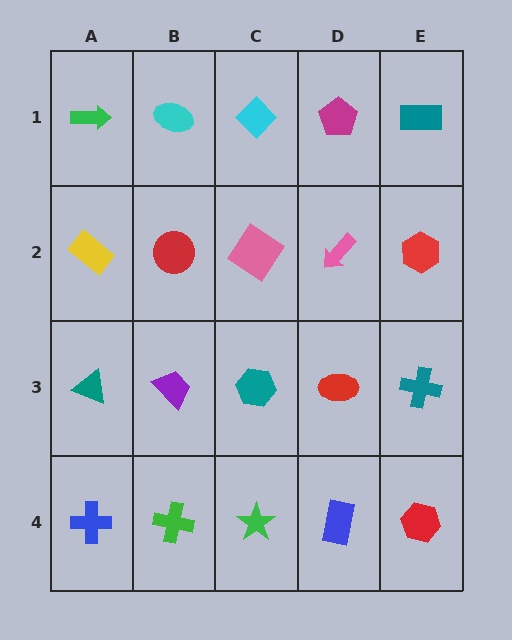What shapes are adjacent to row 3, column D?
A pink arrow (row 2, column D), a blue rectangle (row 4, column D), a teal hexagon (row 3, column C), a teal cross (row 3, column E).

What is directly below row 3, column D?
A blue rectangle.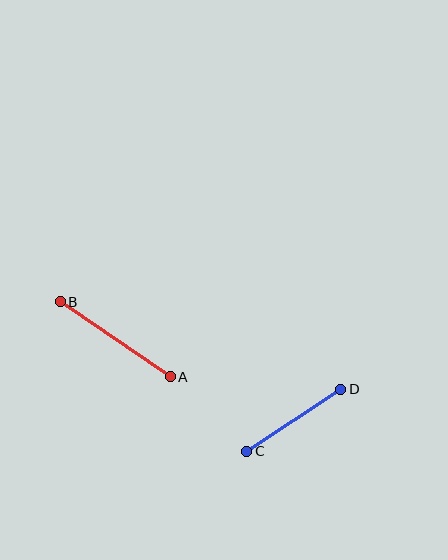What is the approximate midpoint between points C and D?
The midpoint is at approximately (294, 420) pixels.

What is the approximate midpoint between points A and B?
The midpoint is at approximately (115, 339) pixels.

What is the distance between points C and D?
The distance is approximately 112 pixels.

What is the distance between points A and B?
The distance is approximately 133 pixels.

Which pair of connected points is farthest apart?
Points A and B are farthest apart.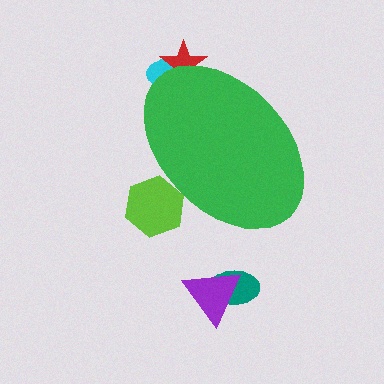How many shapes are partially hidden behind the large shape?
3 shapes are partially hidden.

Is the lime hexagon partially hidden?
Yes, the lime hexagon is partially hidden behind the green ellipse.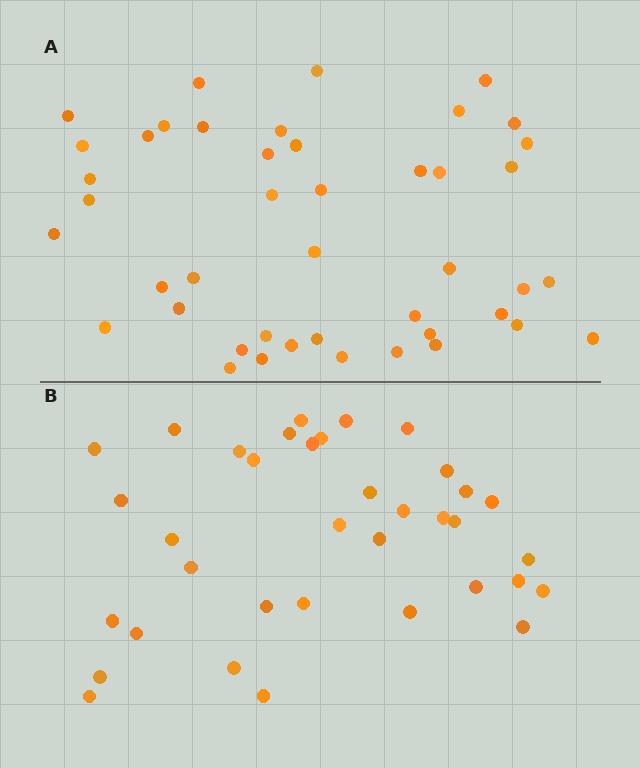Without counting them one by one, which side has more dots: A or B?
Region A (the top region) has more dots.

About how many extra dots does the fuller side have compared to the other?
Region A has roughly 8 or so more dots than region B.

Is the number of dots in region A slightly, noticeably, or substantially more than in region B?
Region A has only slightly more — the two regions are fairly close. The ratio is roughly 1.2 to 1.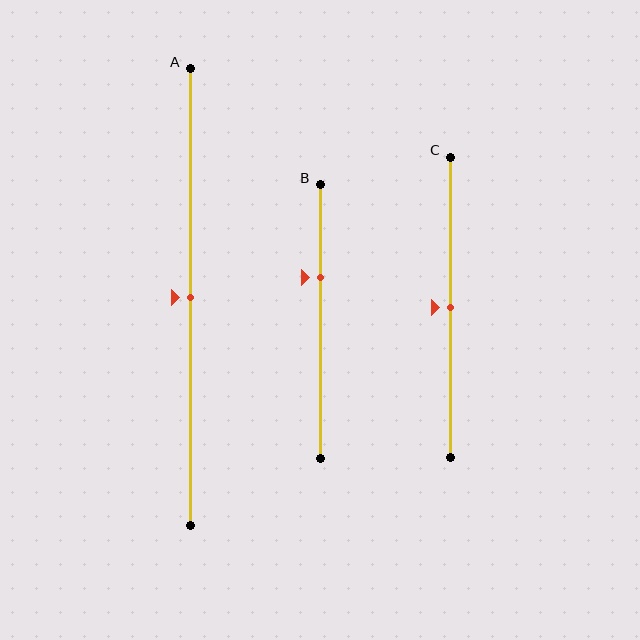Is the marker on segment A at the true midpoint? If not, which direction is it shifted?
Yes, the marker on segment A is at the true midpoint.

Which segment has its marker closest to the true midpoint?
Segment A has its marker closest to the true midpoint.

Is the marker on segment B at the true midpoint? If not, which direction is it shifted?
No, the marker on segment B is shifted upward by about 16% of the segment length.